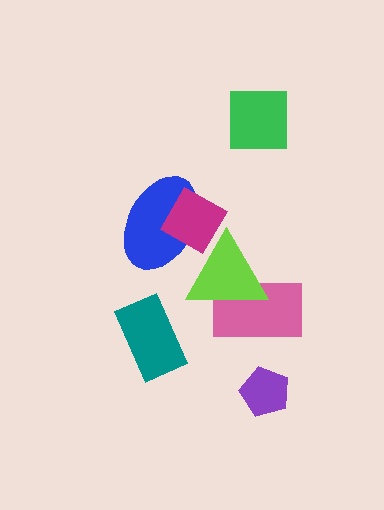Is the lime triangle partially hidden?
Yes, it is partially covered by another shape.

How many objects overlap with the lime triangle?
3 objects overlap with the lime triangle.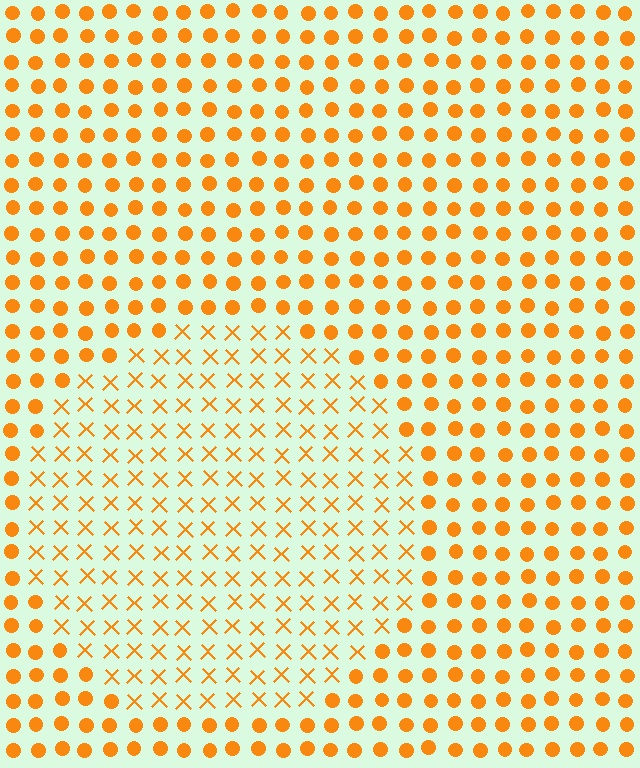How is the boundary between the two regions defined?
The boundary is defined by a change in element shape: X marks inside vs. circles outside. All elements share the same color and spacing.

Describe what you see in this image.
The image is filled with small orange elements arranged in a uniform grid. A circle-shaped region contains X marks, while the surrounding area contains circles. The boundary is defined purely by the change in element shape.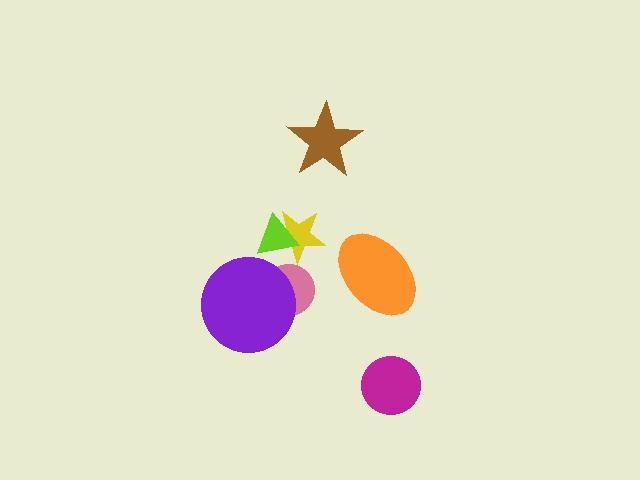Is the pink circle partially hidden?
Yes, it is partially covered by another shape.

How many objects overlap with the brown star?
0 objects overlap with the brown star.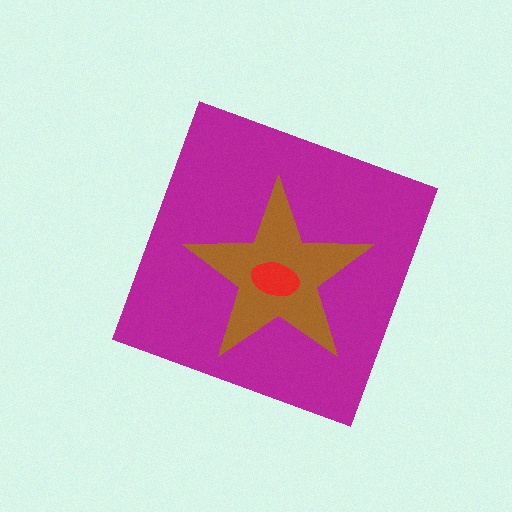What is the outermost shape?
The magenta diamond.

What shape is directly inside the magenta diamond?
The brown star.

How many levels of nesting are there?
3.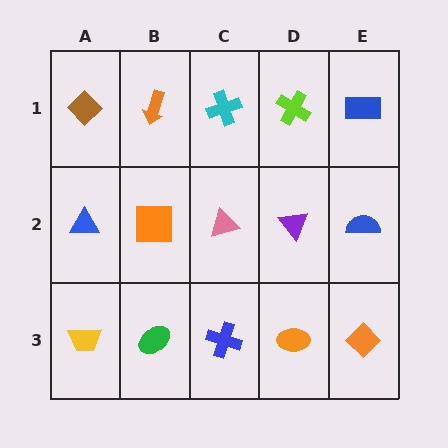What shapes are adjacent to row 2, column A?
A brown diamond (row 1, column A), a yellow trapezoid (row 3, column A), an orange square (row 2, column B).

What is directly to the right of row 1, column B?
A cyan cross.